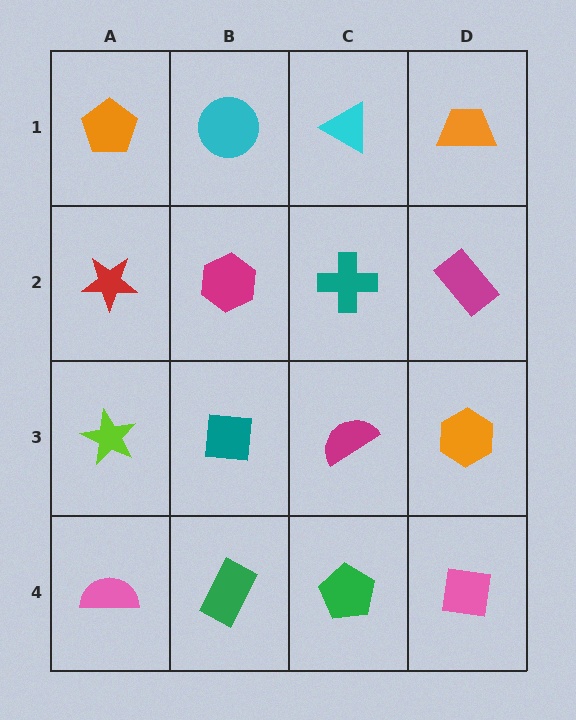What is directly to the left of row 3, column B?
A lime star.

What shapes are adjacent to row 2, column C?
A cyan triangle (row 1, column C), a magenta semicircle (row 3, column C), a magenta hexagon (row 2, column B), a magenta rectangle (row 2, column D).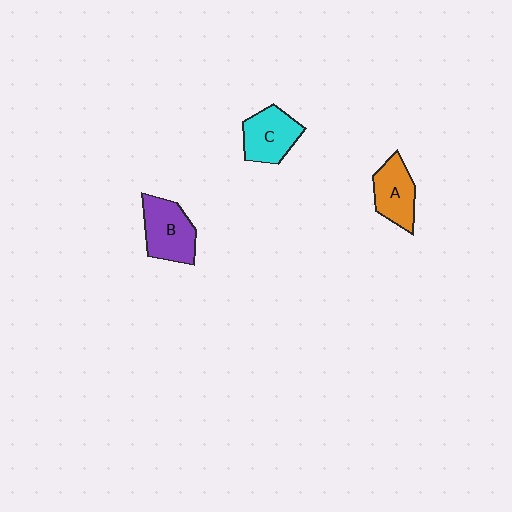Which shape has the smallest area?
Shape A (orange).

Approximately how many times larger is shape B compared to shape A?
Approximately 1.2 times.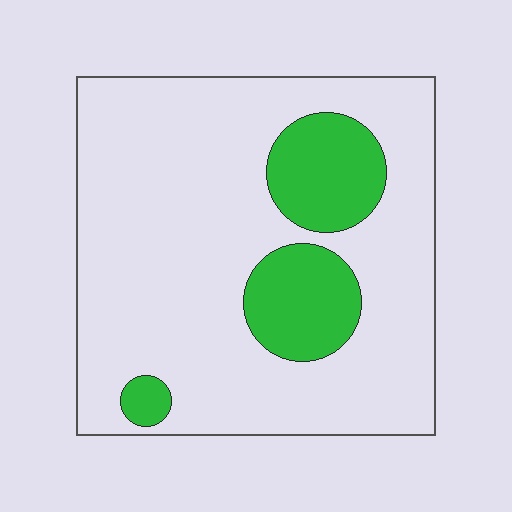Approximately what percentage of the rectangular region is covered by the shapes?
Approximately 20%.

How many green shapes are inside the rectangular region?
3.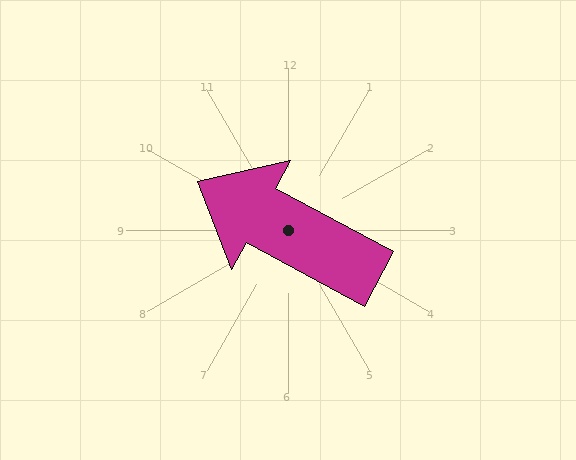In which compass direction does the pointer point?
Northwest.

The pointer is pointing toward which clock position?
Roughly 10 o'clock.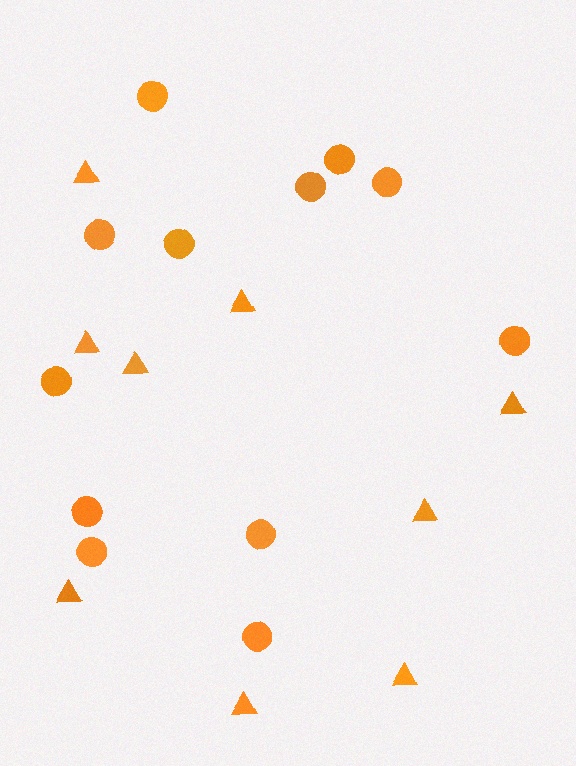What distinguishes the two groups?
There are 2 groups: one group of circles (12) and one group of triangles (9).